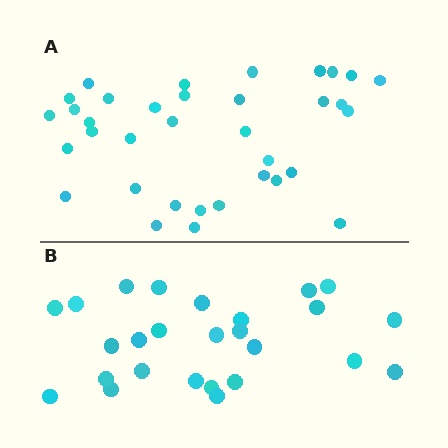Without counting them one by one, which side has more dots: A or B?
Region A (the top region) has more dots.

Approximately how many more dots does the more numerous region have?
Region A has roughly 8 or so more dots than region B.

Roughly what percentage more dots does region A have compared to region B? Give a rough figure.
About 35% more.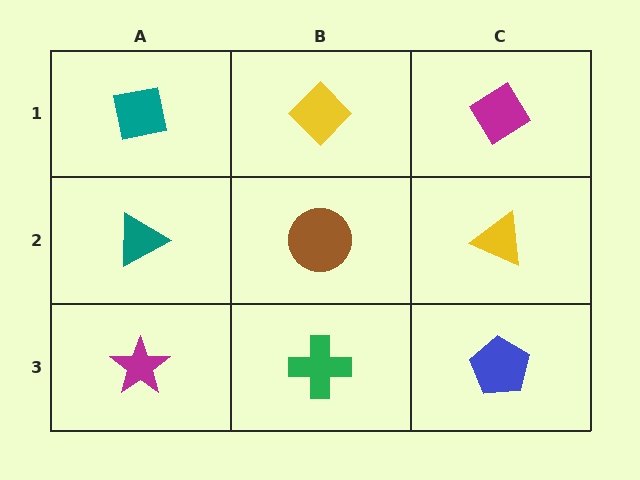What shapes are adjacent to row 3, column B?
A brown circle (row 2, column B), a magenta star (row 3, column A), a blue pentagon (row 3, column C).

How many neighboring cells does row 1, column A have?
2.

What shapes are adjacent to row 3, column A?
A teal triangle (row 2, column A), a green cross (row 3, column B).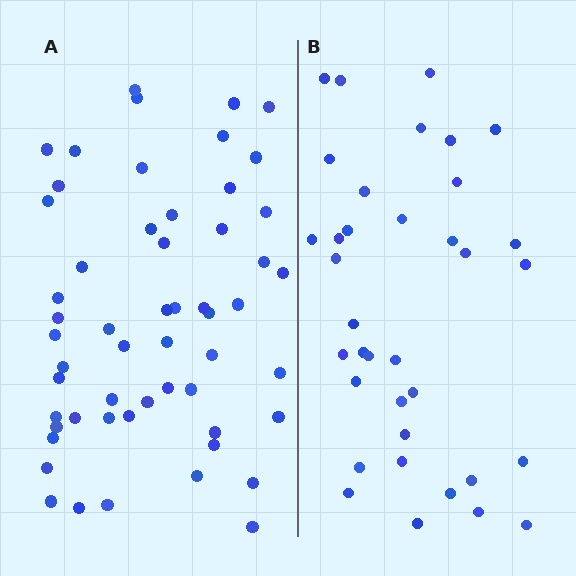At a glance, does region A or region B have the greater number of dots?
Region A (the left region) has more dots.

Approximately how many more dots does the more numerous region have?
Region A has approximately 20 more dots than region B.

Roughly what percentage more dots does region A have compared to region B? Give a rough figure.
About 55% more.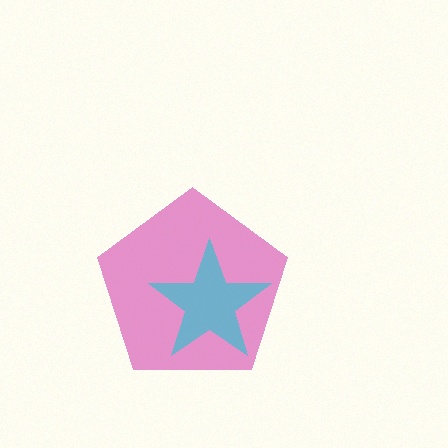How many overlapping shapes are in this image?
There are 2 overlapping shapes in the image.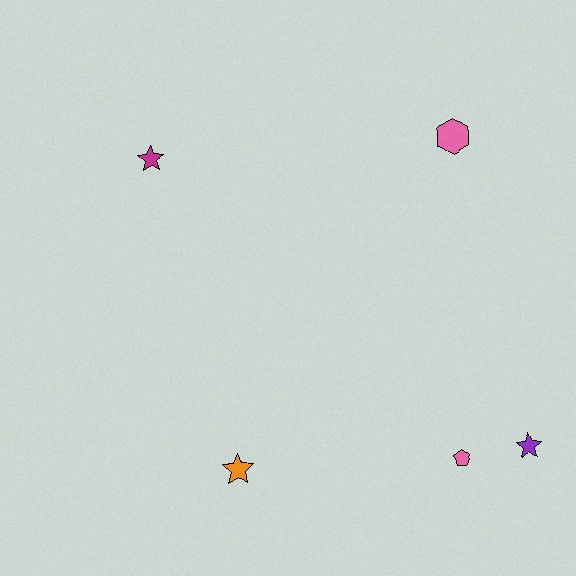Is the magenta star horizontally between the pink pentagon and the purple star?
No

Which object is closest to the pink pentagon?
The purple star is closest to the pink pentagon.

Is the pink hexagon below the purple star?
No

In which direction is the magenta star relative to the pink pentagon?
The magenta star is above the pink pentagon.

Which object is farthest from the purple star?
The magenta star is farthest from the purple star.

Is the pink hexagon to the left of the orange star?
No